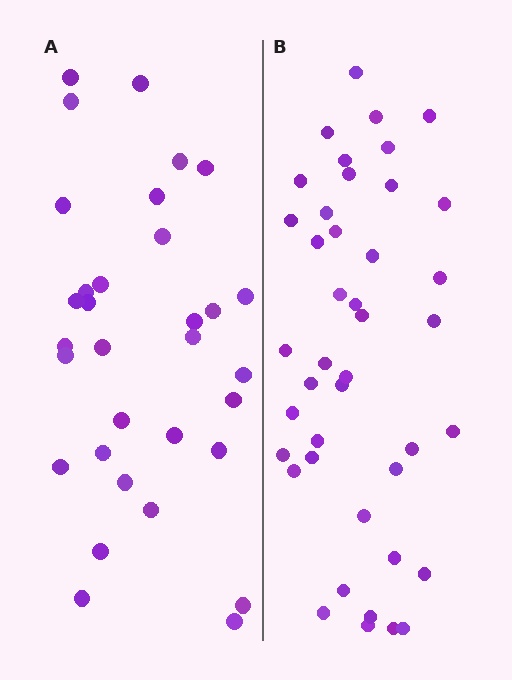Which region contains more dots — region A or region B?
Region B (the right region) has more dots.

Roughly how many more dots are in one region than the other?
Region B has roughly 10 or so more dots than region A.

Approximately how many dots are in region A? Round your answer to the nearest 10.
About 30 dots. (The exact count is 32, which rounds to 30.)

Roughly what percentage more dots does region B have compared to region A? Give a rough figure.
About 30% more.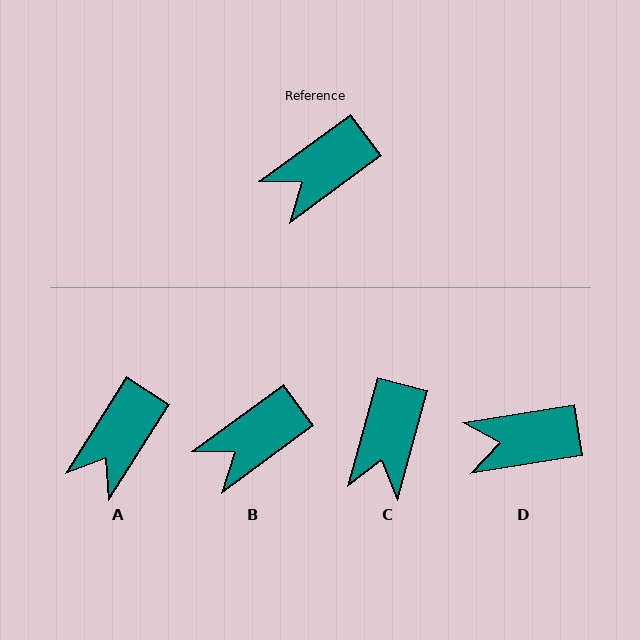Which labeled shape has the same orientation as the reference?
B.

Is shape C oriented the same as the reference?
No, it is off by about 38 degrees.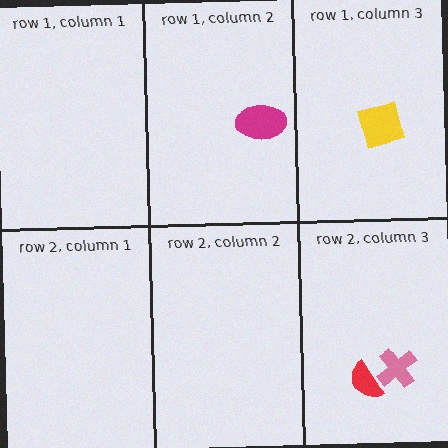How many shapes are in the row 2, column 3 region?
2.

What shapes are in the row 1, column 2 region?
The magenta ellipse.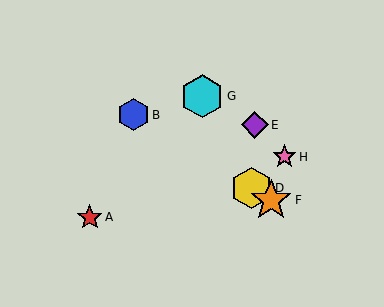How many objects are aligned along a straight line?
4 objects (B, C, D, F) are aligned along a straight line.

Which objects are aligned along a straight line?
Objects B, C, D, F are aligned along a straight line.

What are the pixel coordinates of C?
Object C is at (247, 185).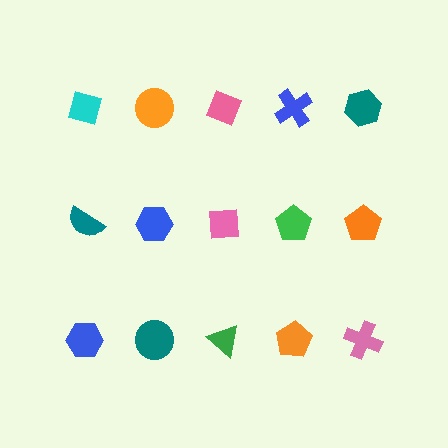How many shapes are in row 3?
5 shapes.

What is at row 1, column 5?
A teal hexagon.